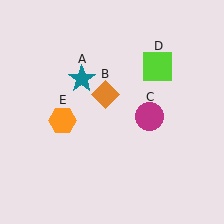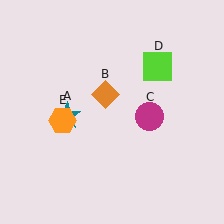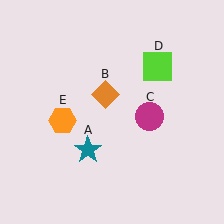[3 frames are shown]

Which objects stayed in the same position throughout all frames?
Orange diamond (object B) and magenta circle (object C) and lime square (object D) and orange hexagon (object E) remained stationary.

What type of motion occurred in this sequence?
The teal star (object A) rotated counterclockwise around the center of the scene.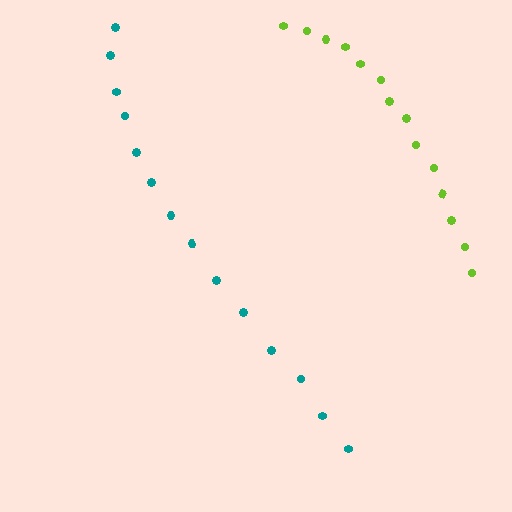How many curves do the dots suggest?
There are 2 distinct paths.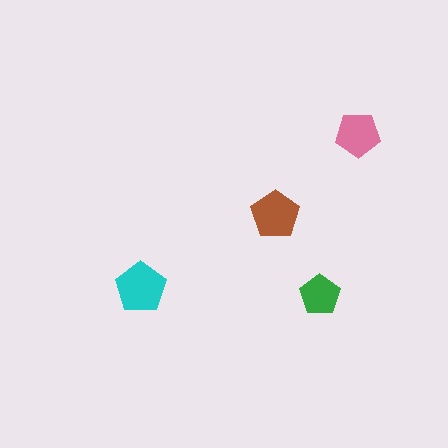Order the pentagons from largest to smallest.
the cyan one, the brown one, the pink one, the green one.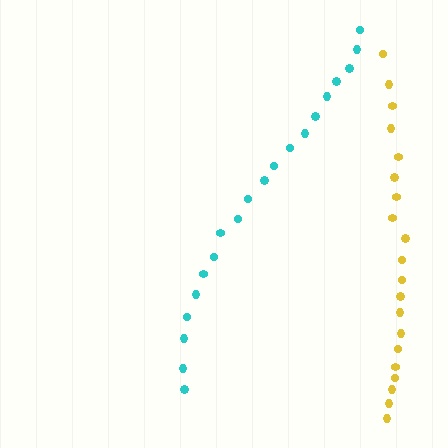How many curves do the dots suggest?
There are 2 distinct paths.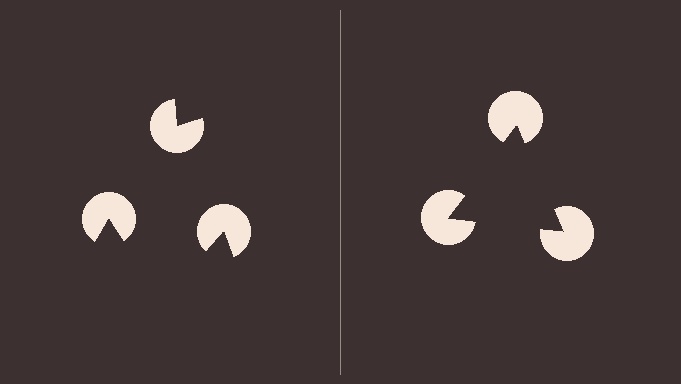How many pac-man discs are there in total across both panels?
6 — 3 on each side.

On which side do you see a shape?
An illusory triangle appears on the right side. On the left side the wedge cuts are rotated, so no coherent shape forms.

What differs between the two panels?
The pac-man discs are positioned identically on both sides; only the wedge orientations differ. On the right they align to a triangle; on the left they are misaligned.